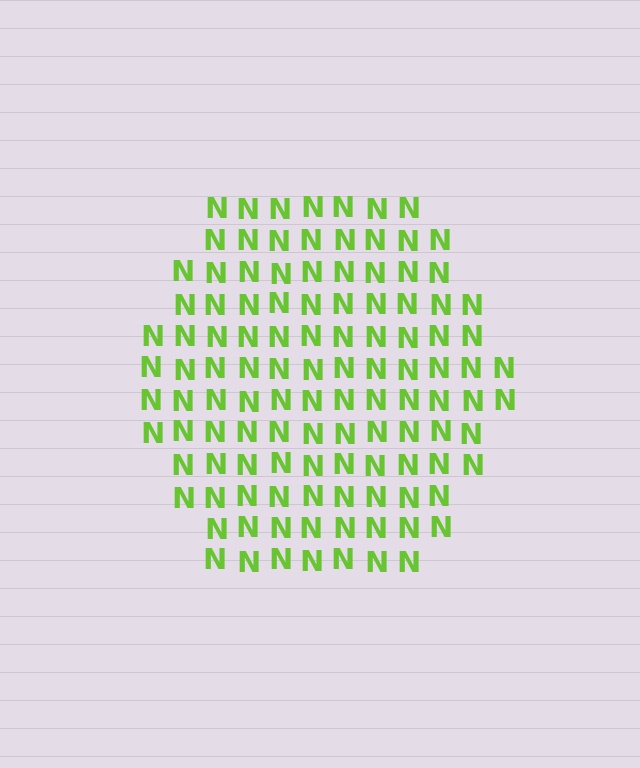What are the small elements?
The small elements are letter N's.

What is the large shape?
The large shape is a hexagon.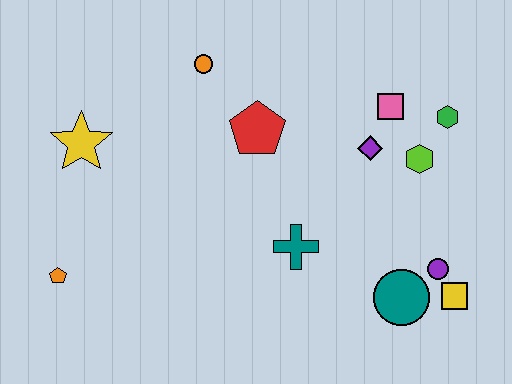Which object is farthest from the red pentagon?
The yellow square is farthest from the red pentagon.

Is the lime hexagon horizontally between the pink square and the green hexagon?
Yes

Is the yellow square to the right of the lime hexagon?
Yes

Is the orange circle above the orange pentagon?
Yes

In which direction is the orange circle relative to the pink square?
The orange circle is to the left of the pink square.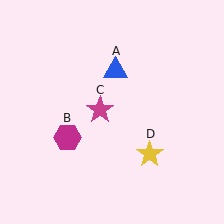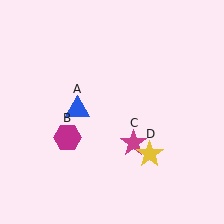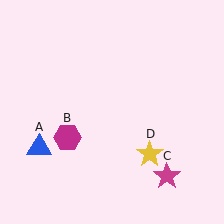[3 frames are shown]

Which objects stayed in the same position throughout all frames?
Magenta hexagon (object B) and yellow star (object D) remained stationary.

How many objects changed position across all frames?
2 objects changed position: blue triangle (object A), magenta star (object C).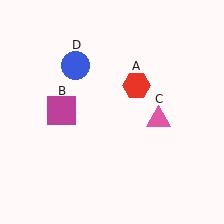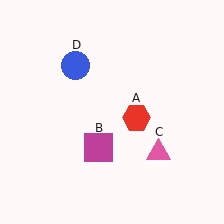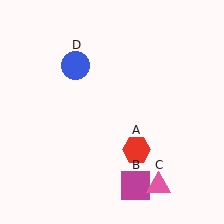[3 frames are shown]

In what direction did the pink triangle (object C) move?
The pink triangle (object C) moved down.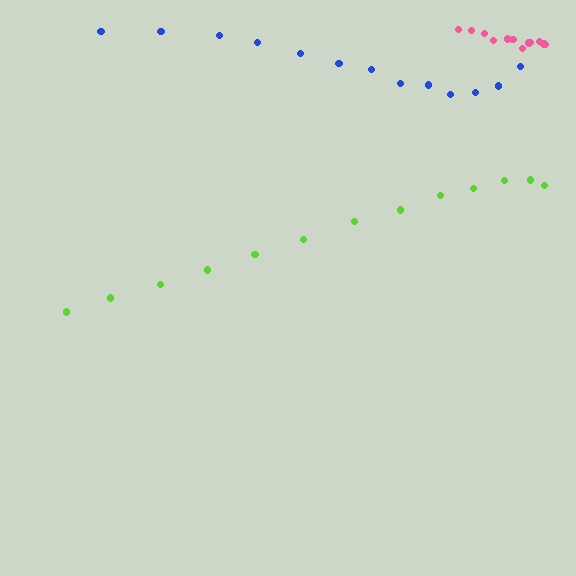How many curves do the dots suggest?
There are 3 distinct paths.